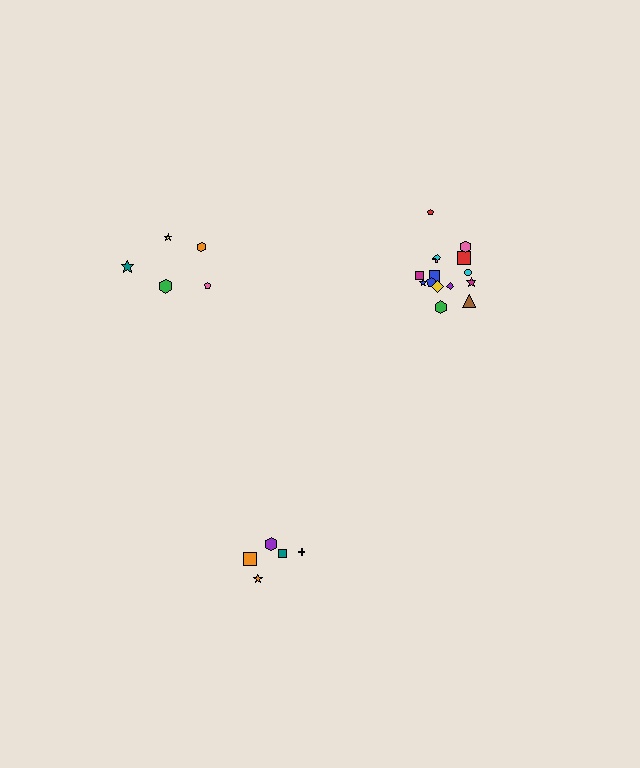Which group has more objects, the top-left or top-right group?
The top-right group.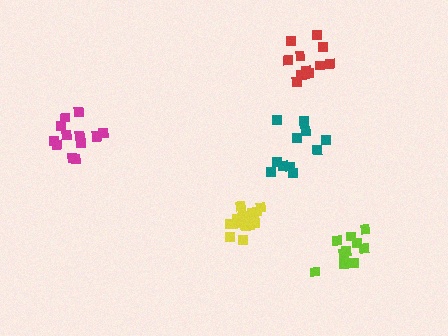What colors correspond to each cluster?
The clusters are colored: teal, red, lime, yellow, magenta.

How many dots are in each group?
Group 1: 11 dots, Group 2: 11 dots, Group 3: 11 dots, Group 4: 15 dots, Group 5: 13 dots (61 total).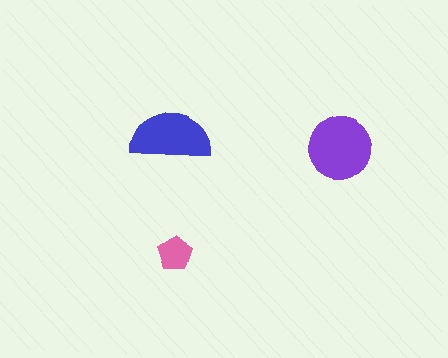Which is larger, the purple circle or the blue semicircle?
The purple circle.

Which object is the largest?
The purple circle.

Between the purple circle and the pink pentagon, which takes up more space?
The purple circle.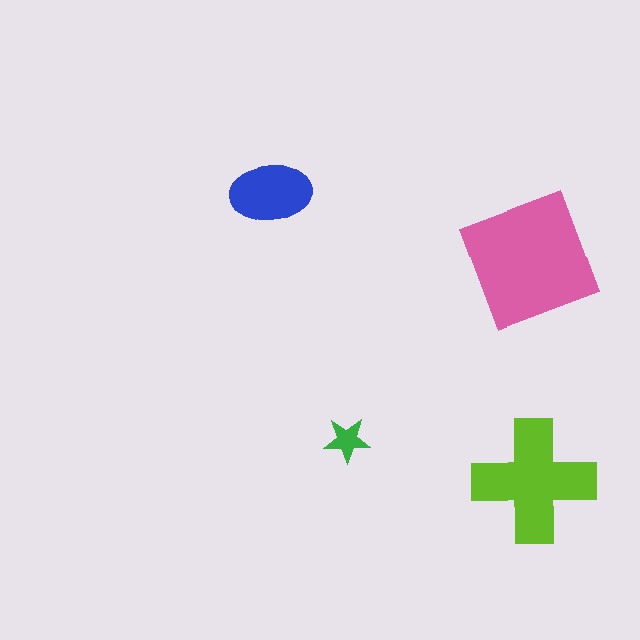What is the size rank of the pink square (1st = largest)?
1st.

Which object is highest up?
The blue ellipse is topmost.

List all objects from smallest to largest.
The green star, the blue ellipse, the lime cross, the pink square.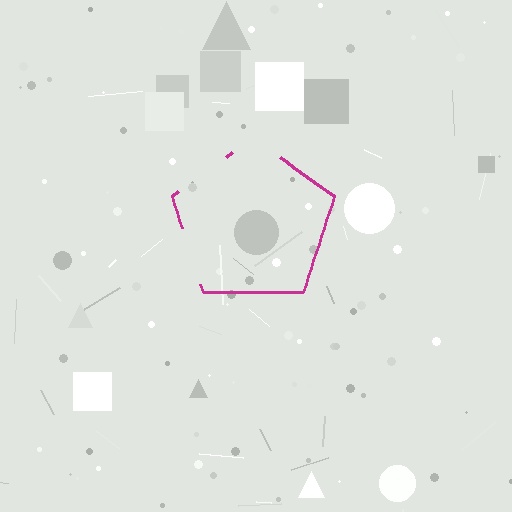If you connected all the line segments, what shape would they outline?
They would outline a pentagon.